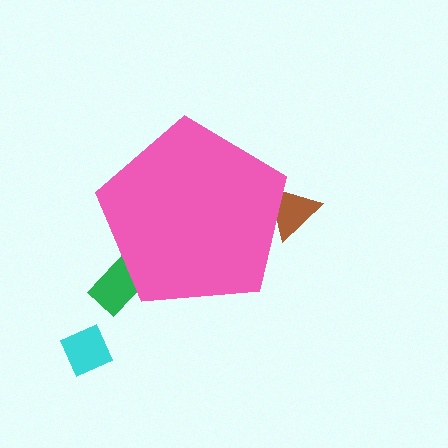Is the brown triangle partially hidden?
Yes, the brown triangle is partially hidden behind the pink pentagon.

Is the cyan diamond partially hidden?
No, the cyan diamond is fully visible.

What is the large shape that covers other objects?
A pink pentagon.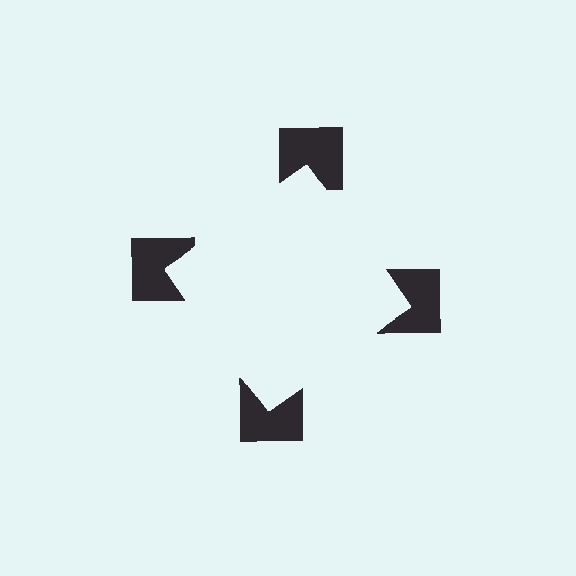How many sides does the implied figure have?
4 sides.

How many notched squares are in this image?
There are 4 — one at each vertex of the illusory square.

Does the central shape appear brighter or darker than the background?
It typically appears slightly brighter than the background, even though no actual brightness change is drawn.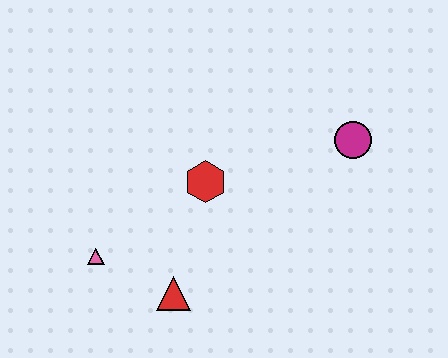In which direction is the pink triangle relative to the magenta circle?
The pink triangle is to the left of the magenta circle.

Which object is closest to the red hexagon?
The red triangle is closest to the red hexagon.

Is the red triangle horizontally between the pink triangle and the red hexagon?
Yes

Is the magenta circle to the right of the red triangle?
Yes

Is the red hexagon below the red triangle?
No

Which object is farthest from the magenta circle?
The pink triangle is farthest from the magenta circle.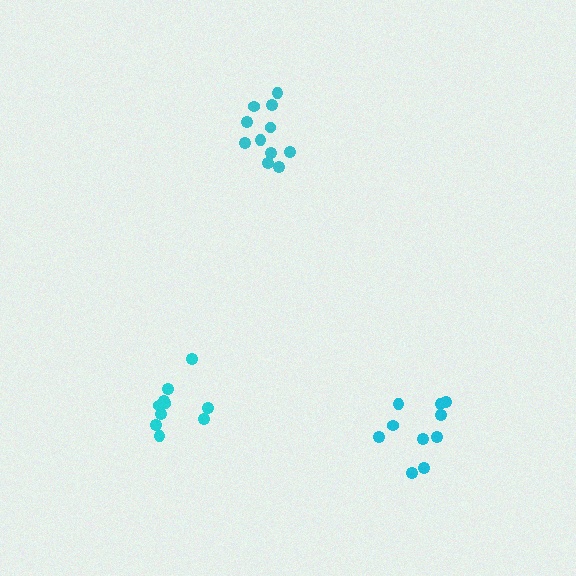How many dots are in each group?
Group 1: 10 dots, Group 2: 11 dots, Group 3: 10 dots (31 total).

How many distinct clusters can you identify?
There are 3 distinct clusters.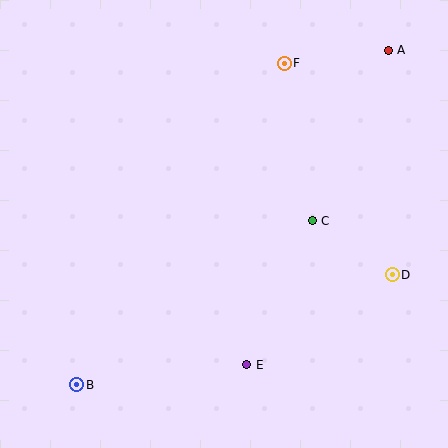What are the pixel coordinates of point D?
Point D is at (392, 275).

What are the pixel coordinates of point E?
Point E is at (247, 365).